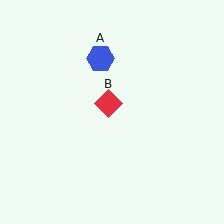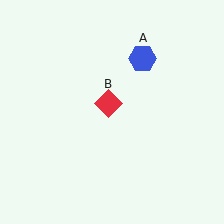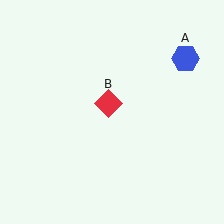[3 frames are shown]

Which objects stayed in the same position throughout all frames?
Red diamond (object B) remained stationary.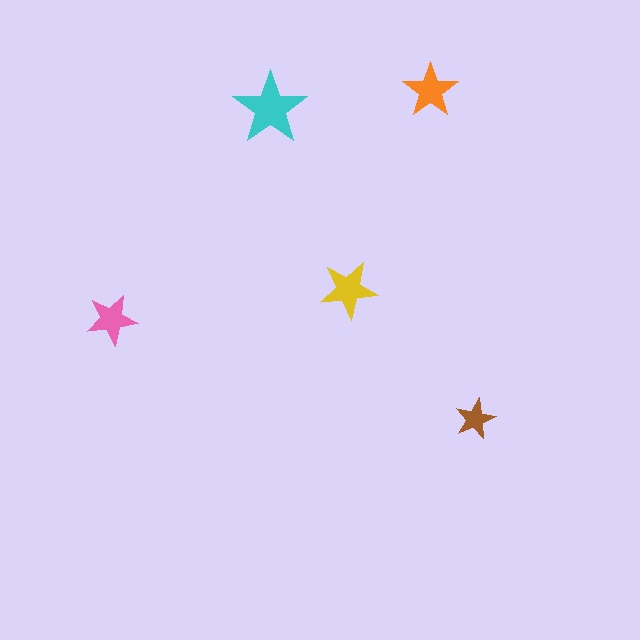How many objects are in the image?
There are 5 objects in the image.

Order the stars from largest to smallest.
the cyan one, the yellow one, the orange one, the pink one, the brown one.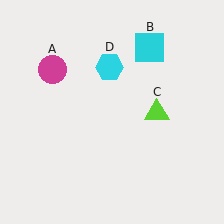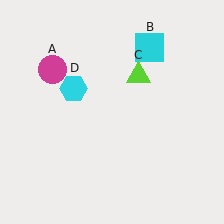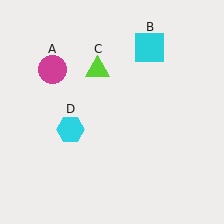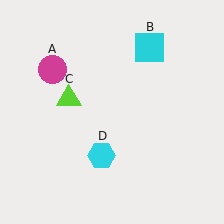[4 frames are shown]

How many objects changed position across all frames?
2 objects changed position: lime triangle (object C), cyan hexagon (object D).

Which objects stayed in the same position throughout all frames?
Magenta circle (object A) and cyan square (object B) remained stationary.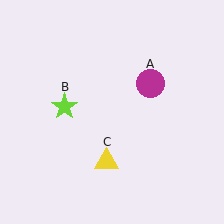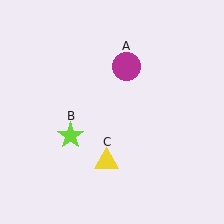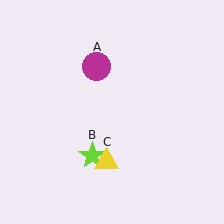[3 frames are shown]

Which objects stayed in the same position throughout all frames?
Yellow triangle (object C) remained stationary.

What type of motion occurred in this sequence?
The magenta circle (object A), lime star (object B) rotated counterclockwise around the center of the scene.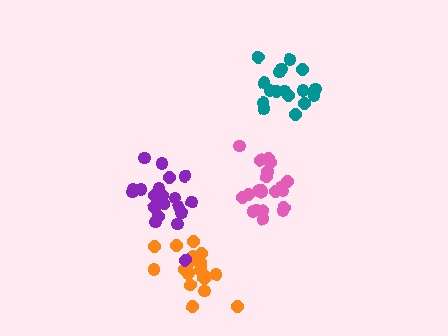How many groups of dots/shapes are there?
There are 4 groups.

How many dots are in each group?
Group 1: 21 dots, Group 2: 20 dots, Group 3: 17 dots, Group 4: 20 dots (78 total).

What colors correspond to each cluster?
The clusters are colored: pink, orange, teal, purple.